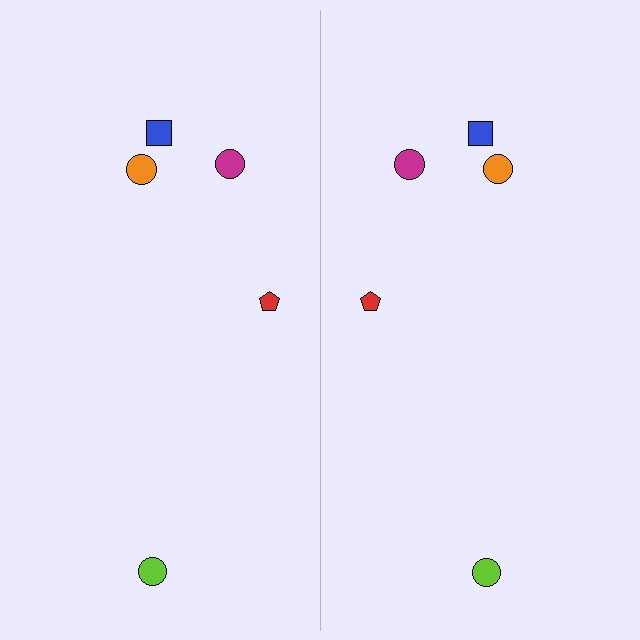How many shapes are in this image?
There are 10 shapes in this image.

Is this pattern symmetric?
Yes, this pattern has bilateral (reflection) symmetry.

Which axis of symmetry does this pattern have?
The pattern has a vertical axis of symmetry running through the center of the image.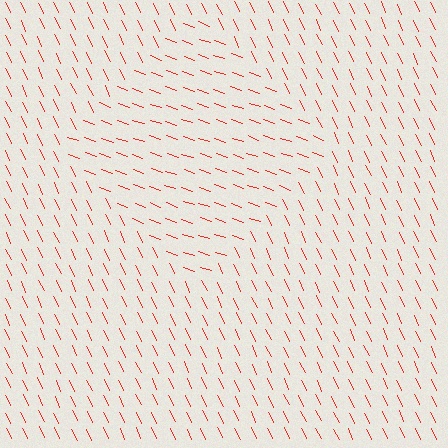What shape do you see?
I see a diamond.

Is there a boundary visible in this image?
Yes, there is a texture boundary formed by a change in line orientation.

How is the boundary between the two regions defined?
The boundary is defined purely by a change in line orientation (approximately 45 degrees difference). All lines are the same color and thickness.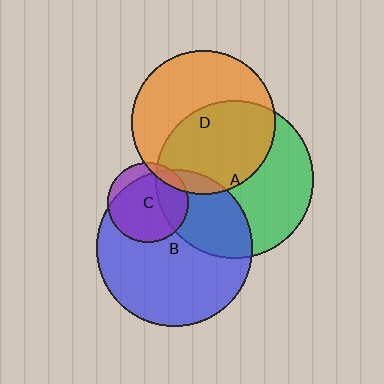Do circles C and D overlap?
Yes.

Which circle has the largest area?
Circle A (green).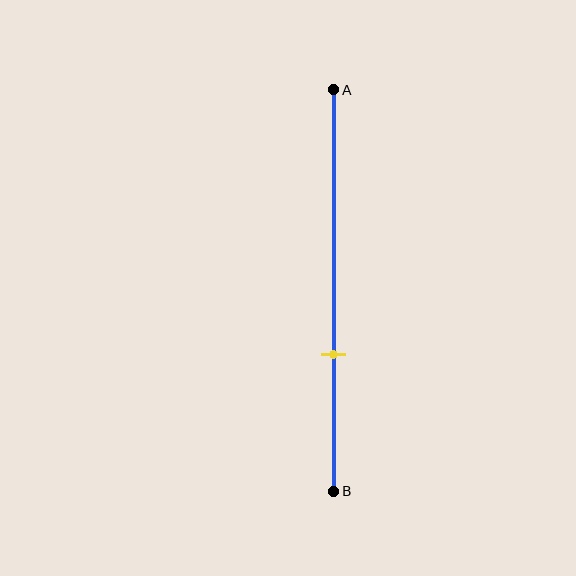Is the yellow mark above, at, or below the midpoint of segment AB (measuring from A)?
The yellow mark is below the midpoint of segment AB.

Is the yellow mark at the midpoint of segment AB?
No, the mark is at about 65% from A, not at the 50% midpoint.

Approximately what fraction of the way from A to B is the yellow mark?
The yellow mark is approximately 65% of the way from A to B.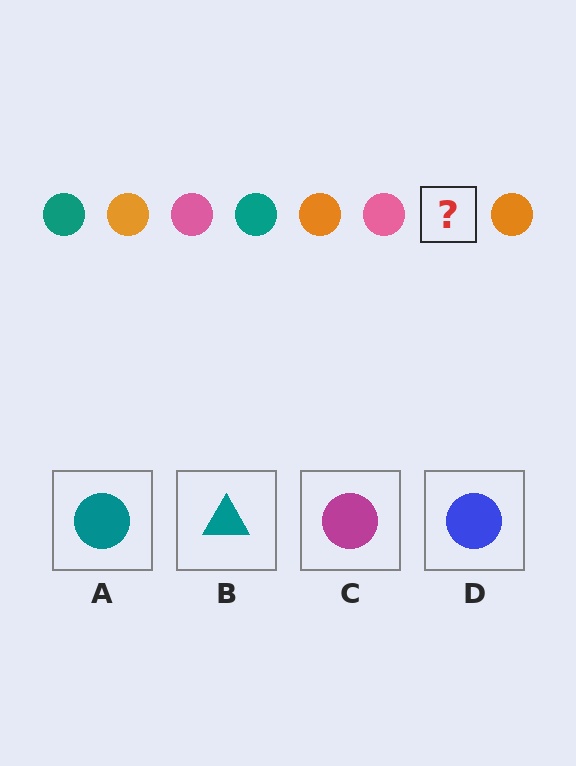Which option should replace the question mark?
Option A.